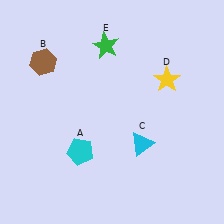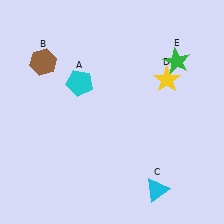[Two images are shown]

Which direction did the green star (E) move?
The green star (E) moved right.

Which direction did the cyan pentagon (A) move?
The cyan pentagon (A) moved up.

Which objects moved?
The objects that moved are: the cyan pentagon (A), the cyan triangle (C), the green star (E).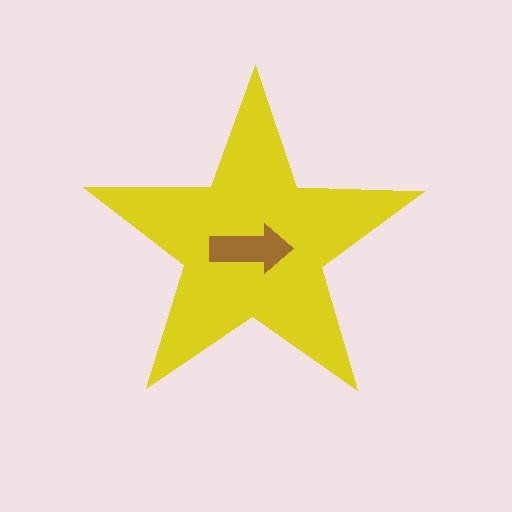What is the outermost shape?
The yellow star.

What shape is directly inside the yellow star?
The brown arrow.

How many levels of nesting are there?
2.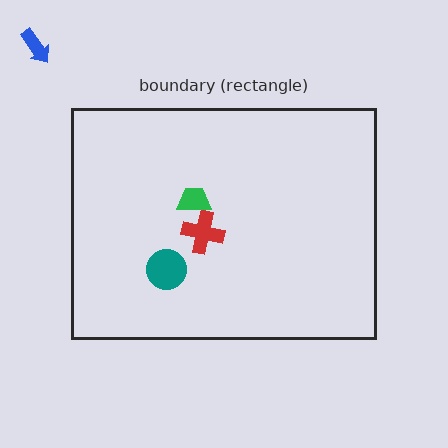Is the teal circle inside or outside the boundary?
Inside.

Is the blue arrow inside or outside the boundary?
Outside.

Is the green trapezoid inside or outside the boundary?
Inside.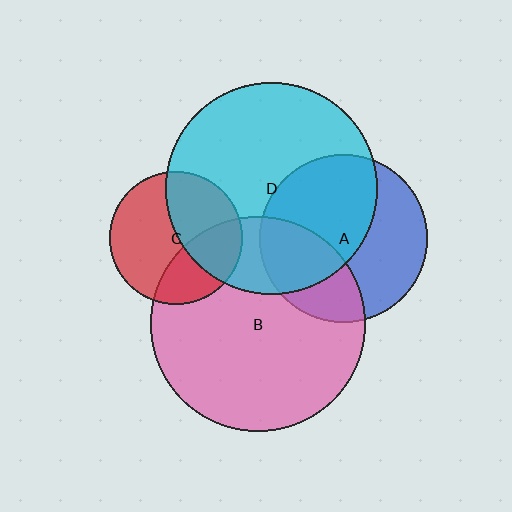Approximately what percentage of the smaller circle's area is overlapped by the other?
Approximately 30%.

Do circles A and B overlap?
Yes.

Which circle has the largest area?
Circle B (pink).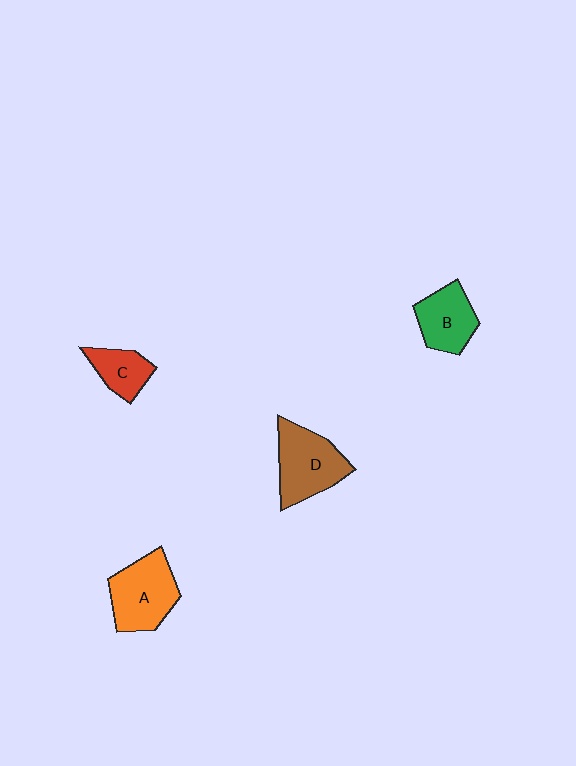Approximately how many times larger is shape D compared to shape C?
Approximately 1.8 times.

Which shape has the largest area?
Shape A (orange).